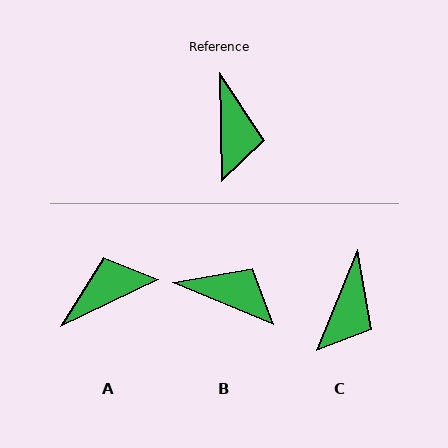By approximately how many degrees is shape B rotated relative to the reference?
Approximately 66 degrees counter-clockwise.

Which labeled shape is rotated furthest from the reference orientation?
A, about 115 degrees away.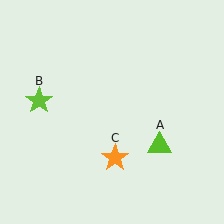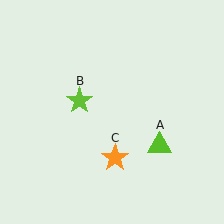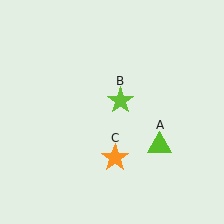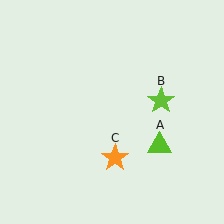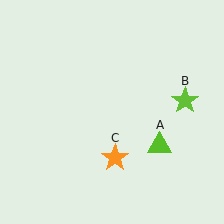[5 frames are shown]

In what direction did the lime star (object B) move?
The lime star (object B) moved right.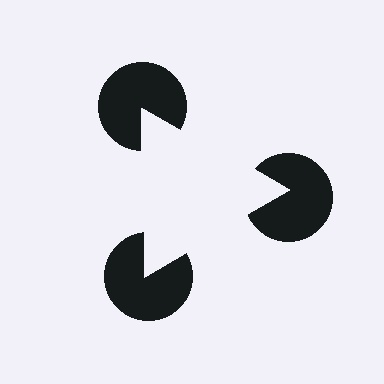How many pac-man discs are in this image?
There are 3 — one at each vertex of the illusory triangle.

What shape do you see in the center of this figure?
An illusory triangle — its edges are inferred from the aligned wedge cuts in the pac-man discs, not physically drawn.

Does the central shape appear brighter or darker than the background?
It typically appears slightly brighter than the background, even though no actual brightness change is drawn.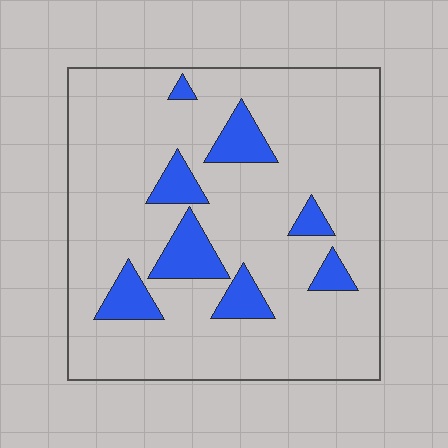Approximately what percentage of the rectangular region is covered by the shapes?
Approximately 15%.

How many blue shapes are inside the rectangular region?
8.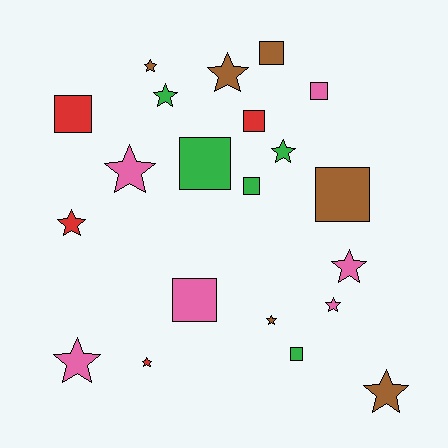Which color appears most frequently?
Pink, with 6 objects.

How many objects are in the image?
There are 21 objects.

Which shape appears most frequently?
Star, with 12 objects.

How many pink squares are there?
There are 2 pink squares.